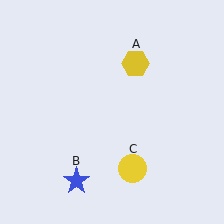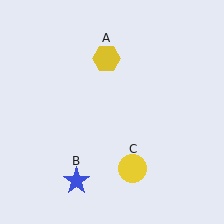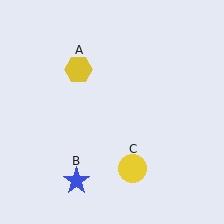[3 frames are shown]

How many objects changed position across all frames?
1 object changed position: yellow hexagon (object A).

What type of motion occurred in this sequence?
The yellow hexagon (object A) rotated counterclockwise around the center of the scene.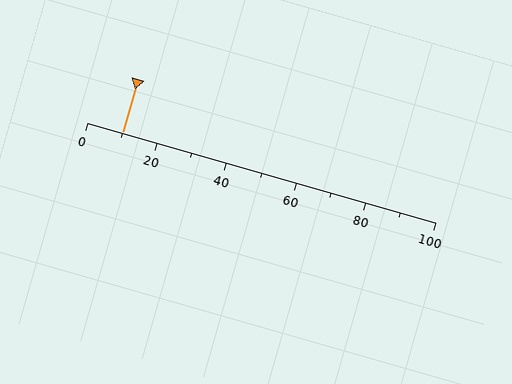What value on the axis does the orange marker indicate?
The marker indicates approximately 10.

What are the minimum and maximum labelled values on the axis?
The axis runs from 0 to 100.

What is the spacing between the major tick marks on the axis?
The major ticks are spaced 20 apart.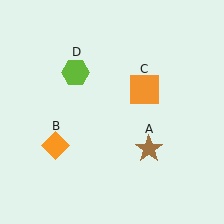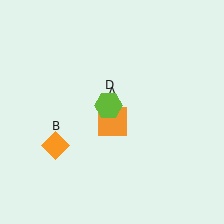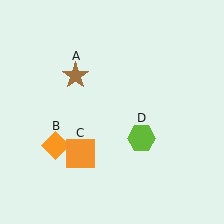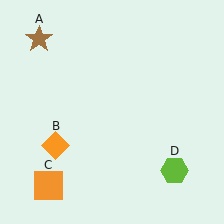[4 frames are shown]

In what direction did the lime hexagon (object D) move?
The lime hexagon (object D) moved down and to the right.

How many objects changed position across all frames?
3 objects changed position: brown star (object A), orange square (object C), lime hexagon (object D).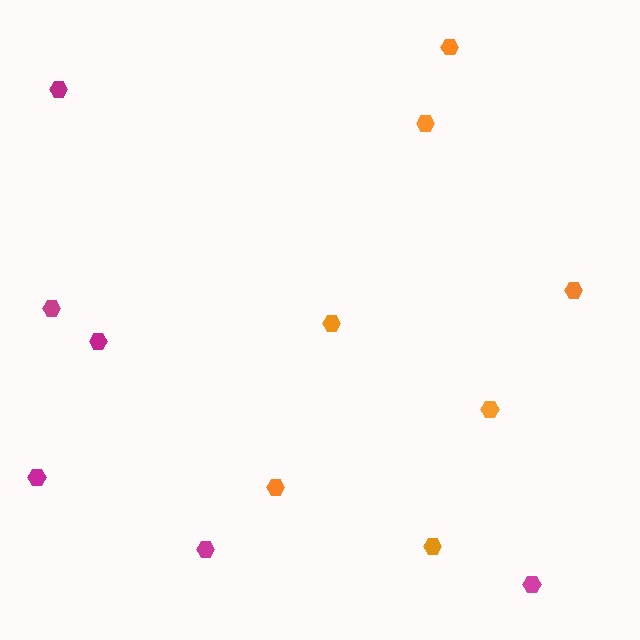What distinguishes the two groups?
There are 2 groups: one group of magenta hexagons (6) and one group of orange hexagons (7).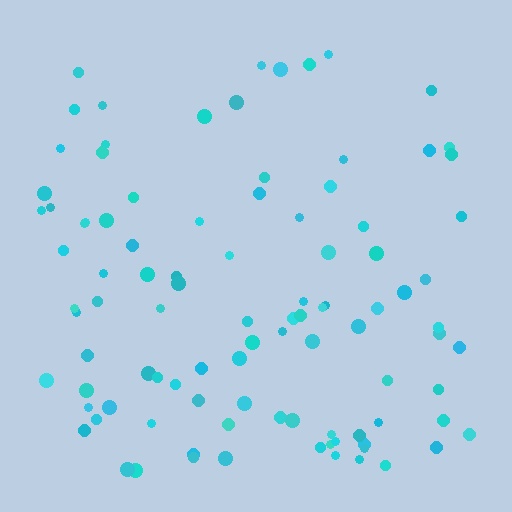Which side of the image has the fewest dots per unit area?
The top.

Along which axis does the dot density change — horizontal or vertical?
Vertical.